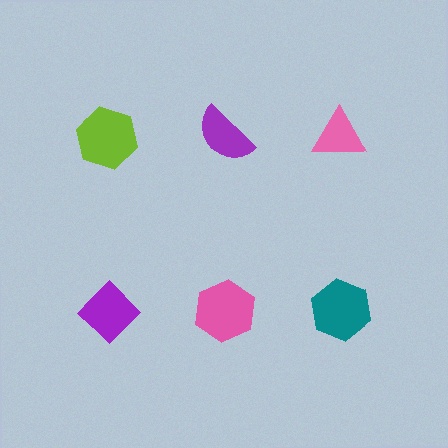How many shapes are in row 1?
3 shapes.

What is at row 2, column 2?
A pink hexagon.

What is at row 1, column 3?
A pink triangle.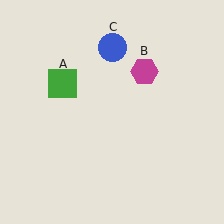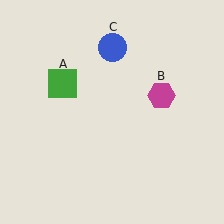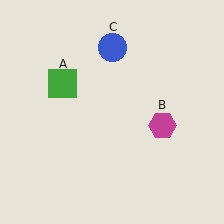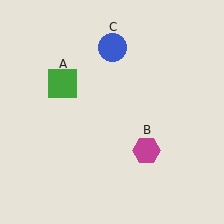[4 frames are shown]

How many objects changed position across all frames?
1 object changed position: magenta hexagon (object B).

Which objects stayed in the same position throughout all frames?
Green square (object A) and blue circle (object C) remained stationary.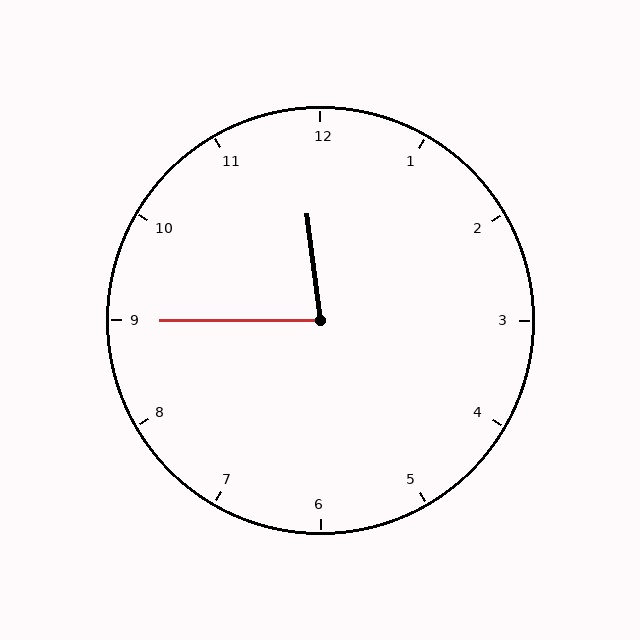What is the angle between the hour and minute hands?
Approximately 82 degrees.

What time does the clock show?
11:45.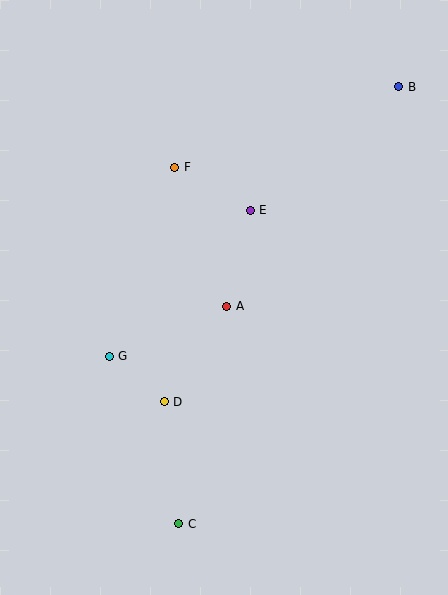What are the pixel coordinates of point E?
Point E is at (250, 210).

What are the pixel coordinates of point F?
Point F is at (175, 168).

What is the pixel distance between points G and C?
The distance between G and C is 182 pixels.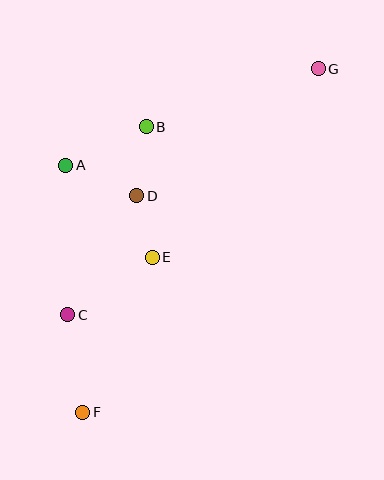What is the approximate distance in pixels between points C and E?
The distance between C and E is approximately 102 pixels.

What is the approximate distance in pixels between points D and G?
The distance between D and G is approximately 221 pixels.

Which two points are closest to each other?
Points D and E are closest to each other.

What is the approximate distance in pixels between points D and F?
The distance between D and F is approximately 223 pixels.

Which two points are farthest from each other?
Points F and G are farthest from each other.